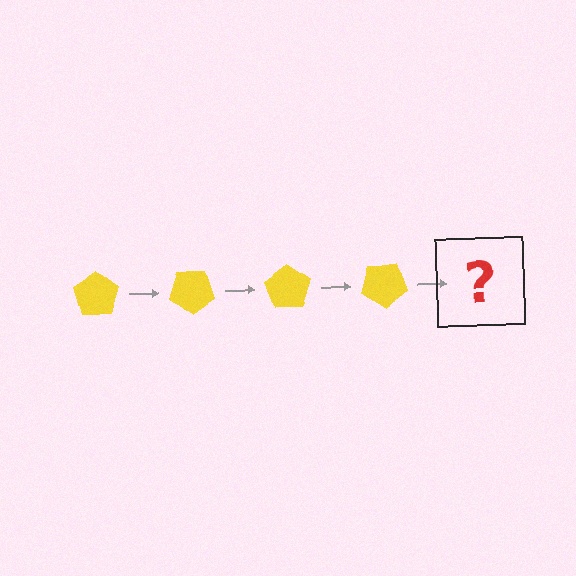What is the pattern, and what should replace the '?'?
The pattern is that the pentagon rotates 35 degrees each step. The '?' should be a yellow pentagon rotated 140 degrees.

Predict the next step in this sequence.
The next step is a yellow pentagon rotated 140 degrees.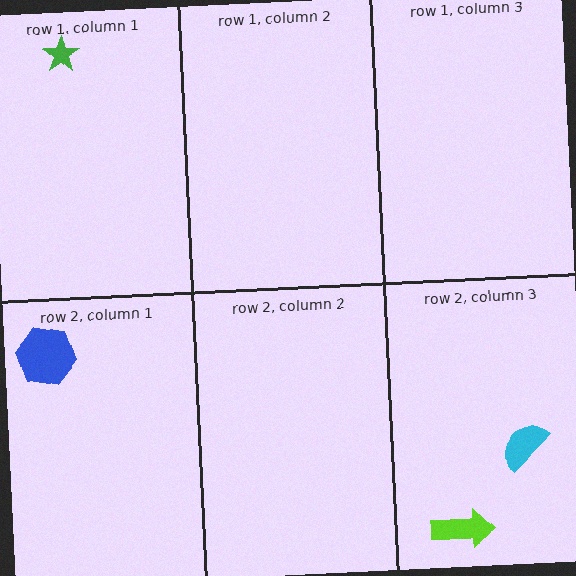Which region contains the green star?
The row 1, column 1 region.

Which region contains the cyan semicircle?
The row 2, column 3 region.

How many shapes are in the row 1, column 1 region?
1.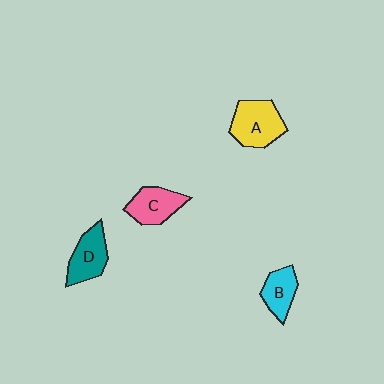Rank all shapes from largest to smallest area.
From largest to smallest: A (yellow), D (teal), C (pink), B (cyan).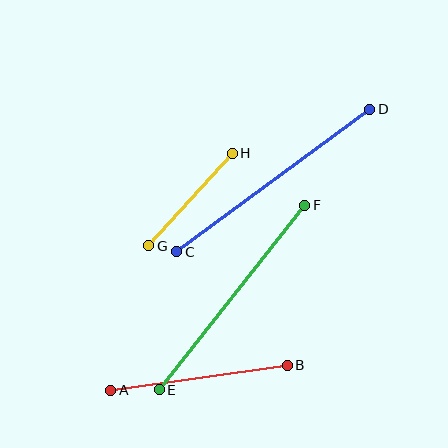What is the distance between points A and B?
The distance is approximately 178 pixels.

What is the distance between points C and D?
The distance is approximately 240 pixels.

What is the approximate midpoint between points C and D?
The midpoint is at approximately (273, 181) pixels.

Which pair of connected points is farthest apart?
Points C and D are farthest apart.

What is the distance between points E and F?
The distance is approximately 235 pixels.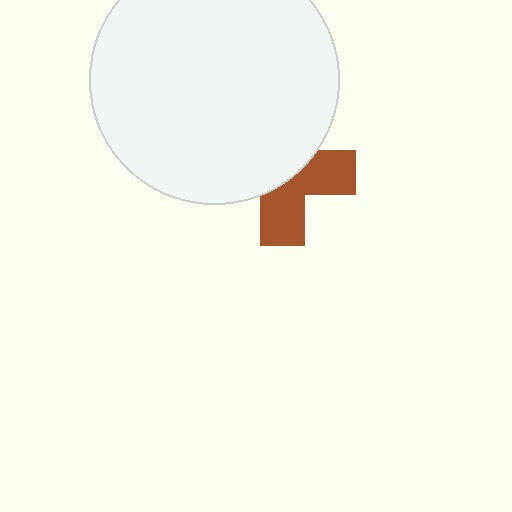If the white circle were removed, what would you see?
You would see the complete brown cross.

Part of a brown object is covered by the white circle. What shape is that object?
It is a cross.